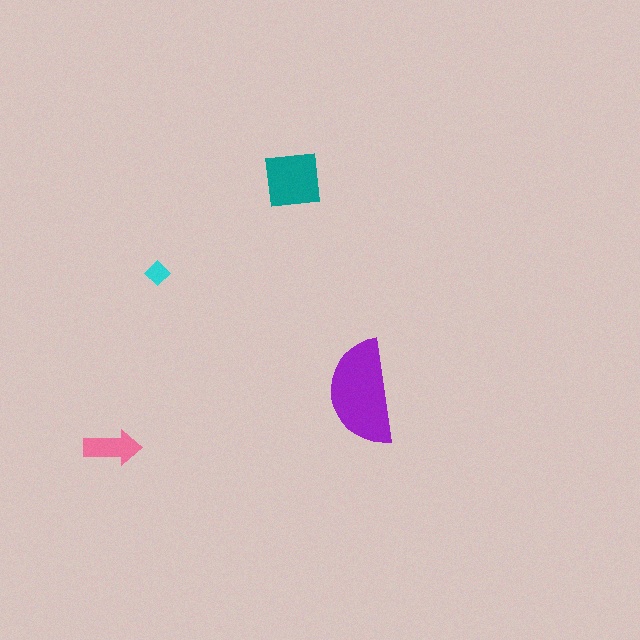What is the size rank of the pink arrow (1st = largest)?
3rd.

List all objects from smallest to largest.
The cyan diamond, the pink arrow, the teal square, the purple semicircle.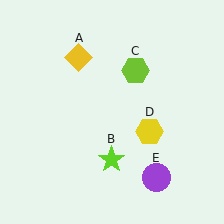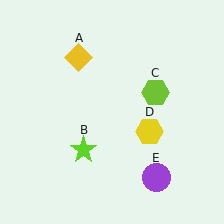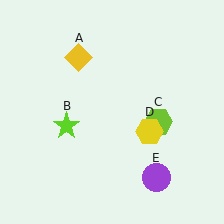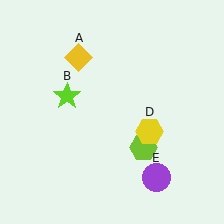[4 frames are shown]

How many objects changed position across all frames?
2 objects changed position: lime star (object B), lime hexagon (object C).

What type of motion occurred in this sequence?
The lime star (object B), lime hexagon (object C) rotated clockwise around the center of the scene.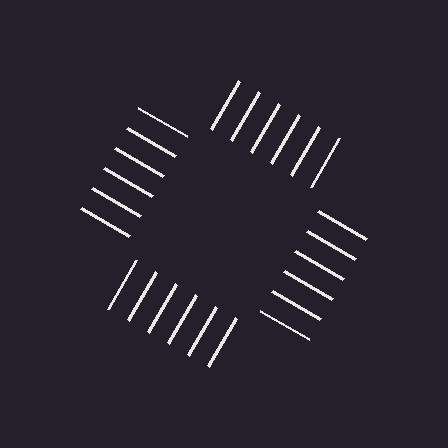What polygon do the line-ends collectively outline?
An illusory square — the line segments terminate on its edges but no continuous stroke is drawn.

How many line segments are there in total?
24 — 6 along each of the 4 edges.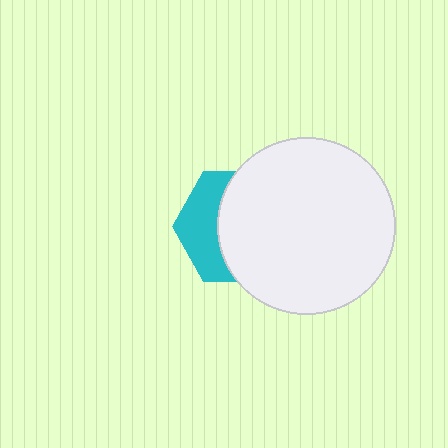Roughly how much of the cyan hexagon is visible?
A small part of it is visible (roughly 37%).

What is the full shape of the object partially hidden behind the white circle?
The partially hidden object is a cyan hexagon.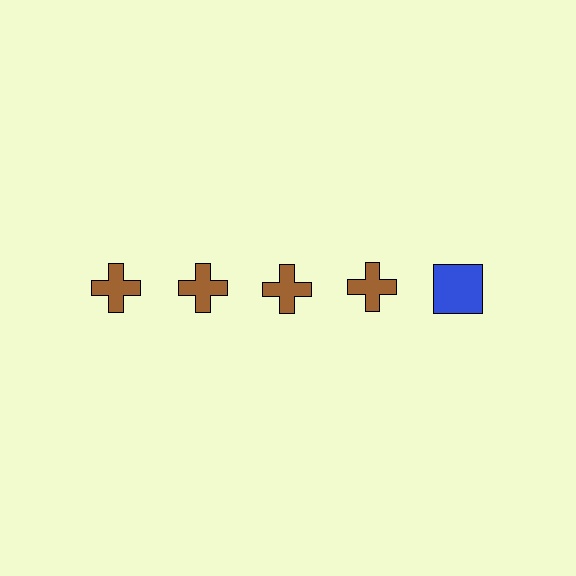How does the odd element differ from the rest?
It differs in both color (blue instead of brown) and shape (square instead of cross).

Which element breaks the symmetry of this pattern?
The blue square in the top row, rightmost column breaks the symmetry. All other shapes are brown crosses.